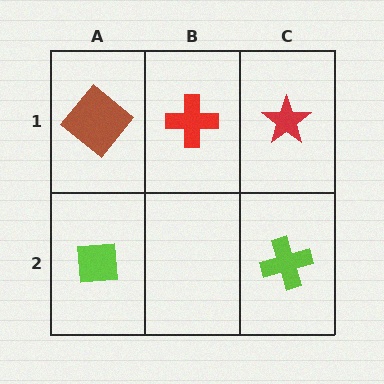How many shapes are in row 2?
2 shapes.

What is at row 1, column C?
A red star.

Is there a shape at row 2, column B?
No, that cell is empty.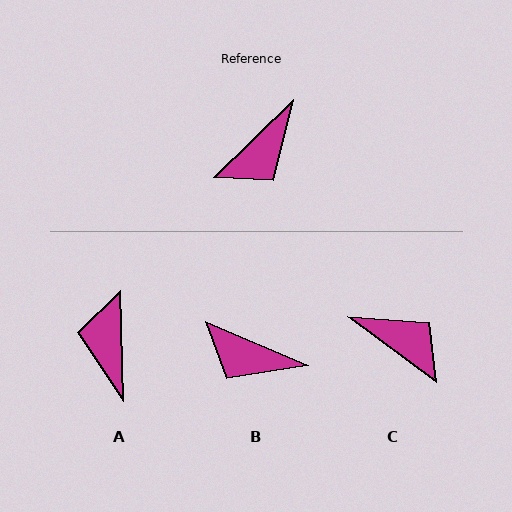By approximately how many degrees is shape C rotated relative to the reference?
Approximately 99 degrees counter-clockwise.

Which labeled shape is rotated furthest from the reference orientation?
A, about 133 degrees away.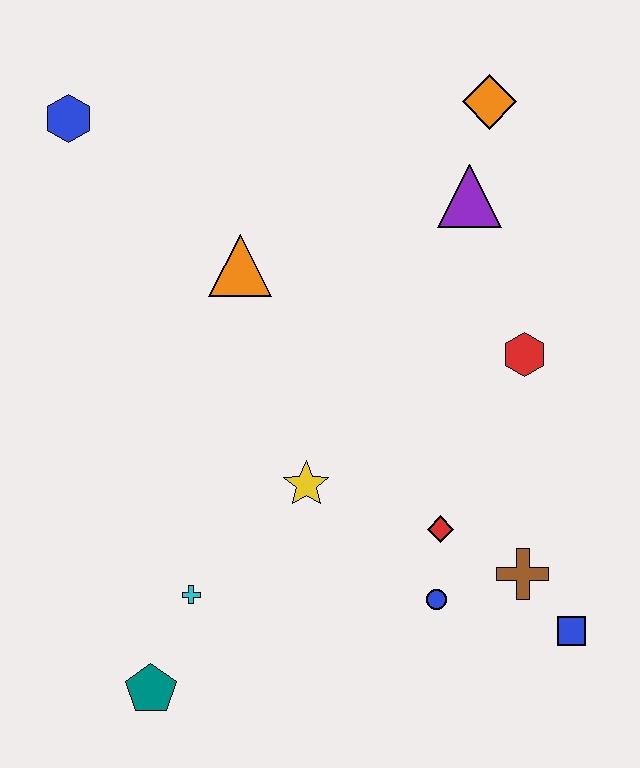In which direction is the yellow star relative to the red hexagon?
The yellow star is to the left of the red hexagon.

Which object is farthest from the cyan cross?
The orange diamond is farthest from the cyan cross.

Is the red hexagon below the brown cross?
No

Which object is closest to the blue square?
The brown cross is closest to the blue square.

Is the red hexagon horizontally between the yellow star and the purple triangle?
No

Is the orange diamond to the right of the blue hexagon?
Yes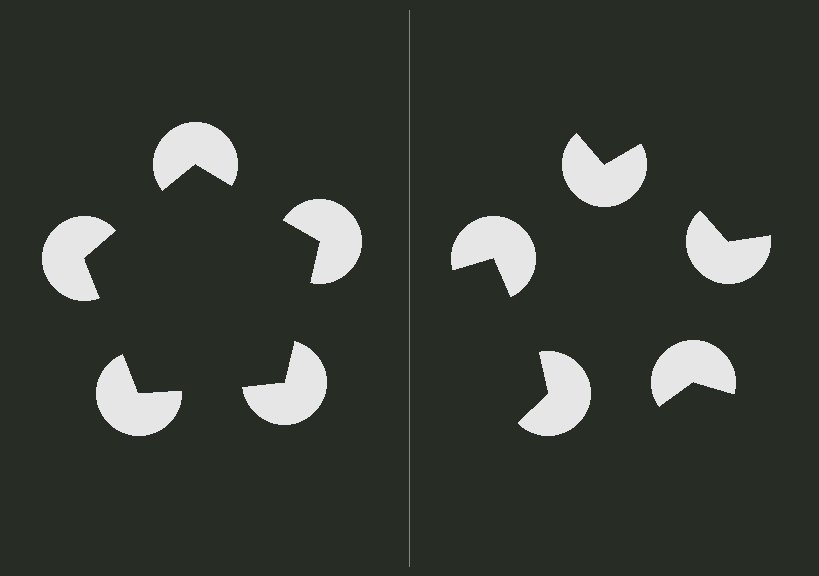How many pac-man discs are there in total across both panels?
10 — 5 on each side.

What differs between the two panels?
The pac-man discs are positioned identically on both sides; only the wedge orientations differ. On the left they align to a pentagon; on the right they are misaligned.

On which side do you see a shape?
An illusory pentagon appears on the left side. On the right side the wedge cuts are rotated, so no coherent shape forms.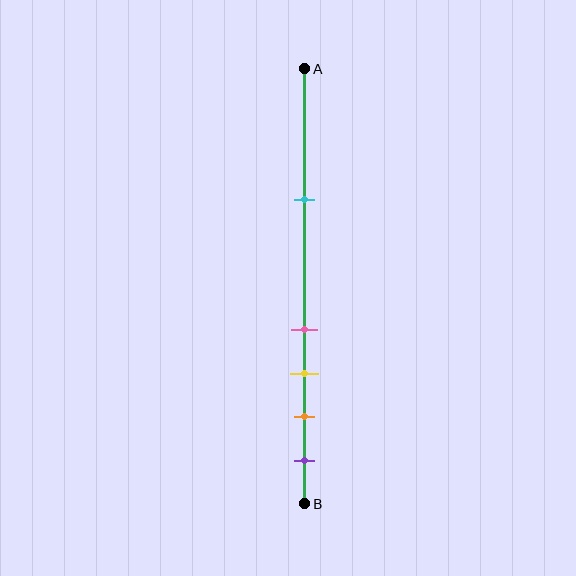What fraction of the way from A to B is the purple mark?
The purple mark is approximately 90% (0.9) of the way from A to B.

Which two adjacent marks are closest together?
The pink and yellow marks are the closest adjacent pair.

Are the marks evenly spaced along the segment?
No, the marks are not evenly spaced.